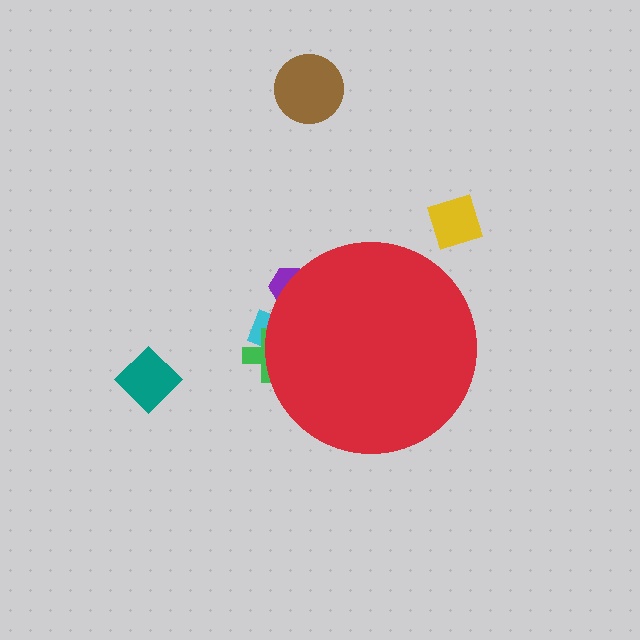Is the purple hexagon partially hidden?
Yes, the purple hexagon is partially hidden behind the red circle.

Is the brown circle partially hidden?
No, the brown circle is fully visible.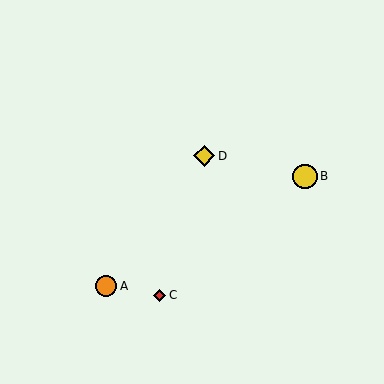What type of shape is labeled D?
Shape D is a yellow diamond.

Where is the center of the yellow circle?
The center of the yellow circle is at (305, 176).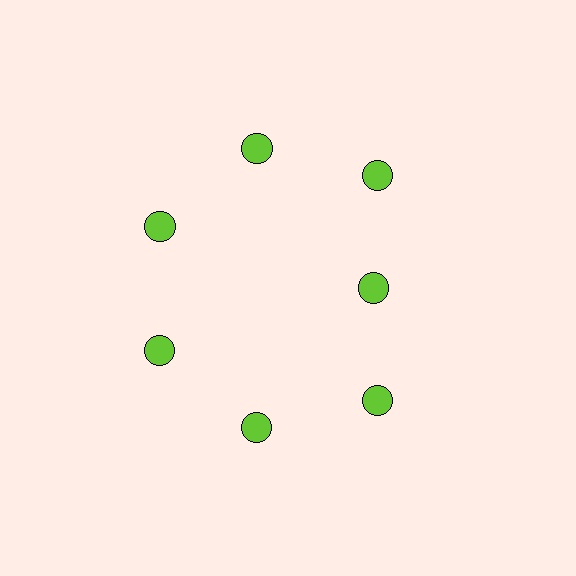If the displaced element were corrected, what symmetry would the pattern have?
It would have 7-fold rotational symmetry — the pattern would map onto itself every 51 degrees.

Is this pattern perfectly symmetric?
No. The 7 lime circles are arranged in a ring, but one element near the 3 o'clock position is pulled inward toward the center, breaking the 7-fold rotational symmetry.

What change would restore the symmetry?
The symmetry would be restored by moving it outward, back onto the ring so that all 7 circles sit at equal angles and equal distance from the center.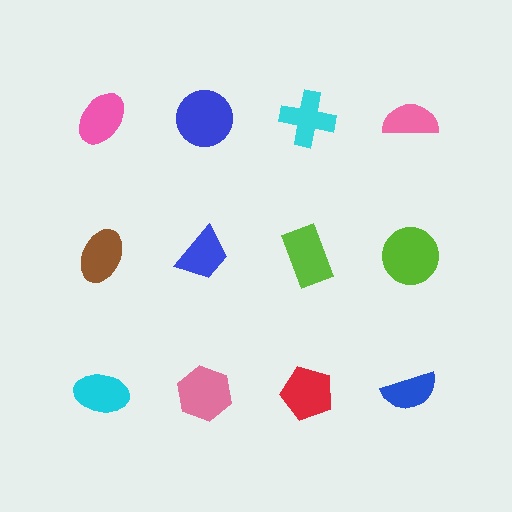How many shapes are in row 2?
4 shapes.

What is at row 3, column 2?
A pink hexagon.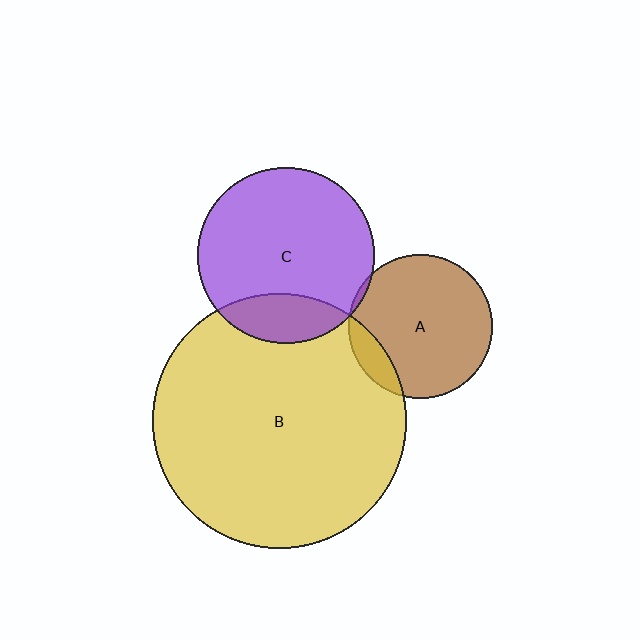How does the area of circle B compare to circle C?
Approximately 2.1 times.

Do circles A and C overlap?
Yes.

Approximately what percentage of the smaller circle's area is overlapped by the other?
Approximately 5%.